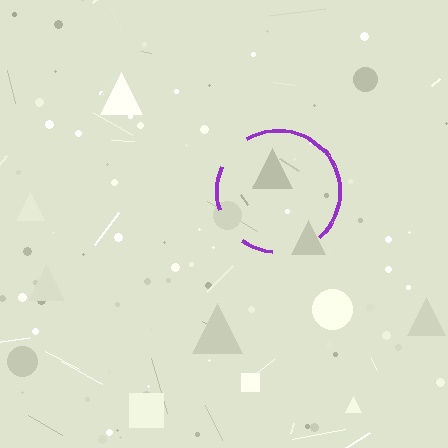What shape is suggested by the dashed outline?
The dashed outline suggests a circle.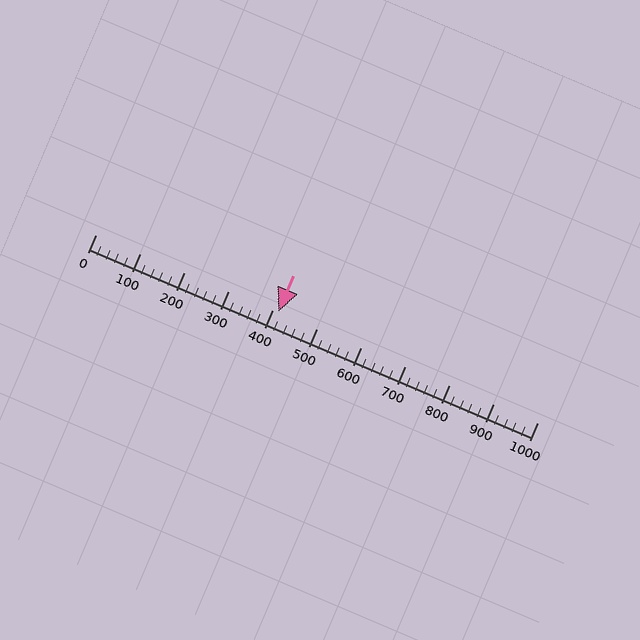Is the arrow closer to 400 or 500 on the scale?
The arrow is closer to 400.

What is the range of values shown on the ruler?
The ruler shows values from 0 to 1000.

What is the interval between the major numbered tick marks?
The major tick marks are spaced 100 units apart.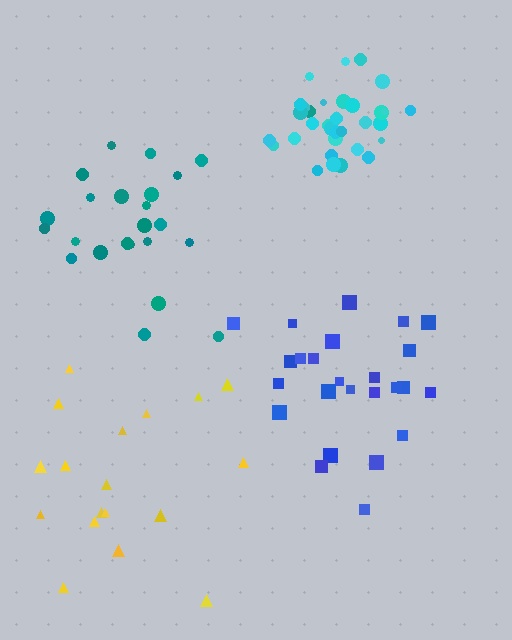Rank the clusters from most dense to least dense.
cyan, teal, blue, yellow.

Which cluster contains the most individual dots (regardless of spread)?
Cyan (32).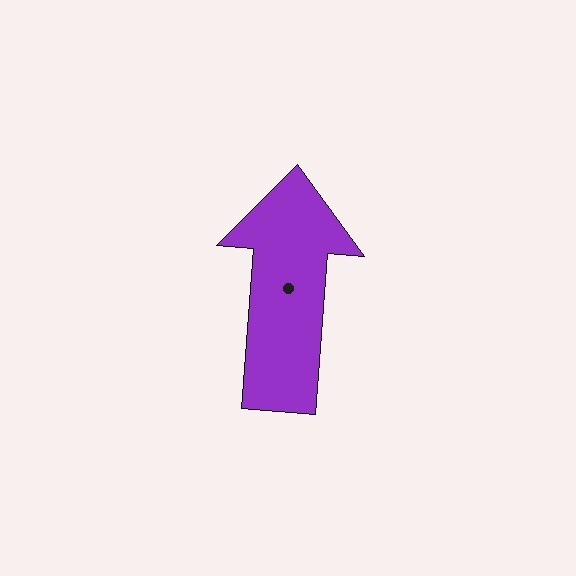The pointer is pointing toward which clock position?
Roughly 12 o'clock.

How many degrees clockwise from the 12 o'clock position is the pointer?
Approximately 4 degrees.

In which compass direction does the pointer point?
North.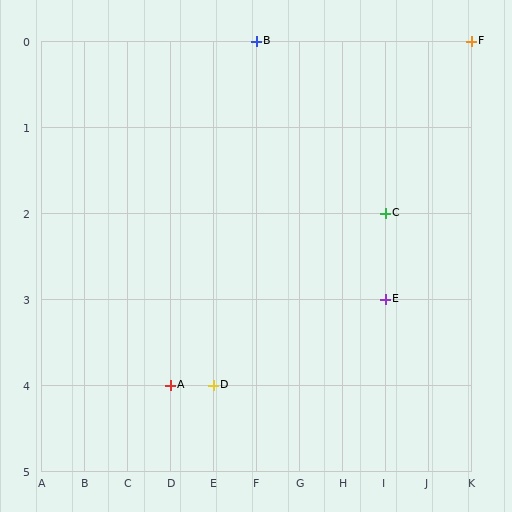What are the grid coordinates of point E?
Point E is at grid coordinates (I, 3).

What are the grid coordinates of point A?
Point A is at grid coordinates (D, 4).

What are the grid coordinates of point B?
Point B is at grid coordinates (F, 0).